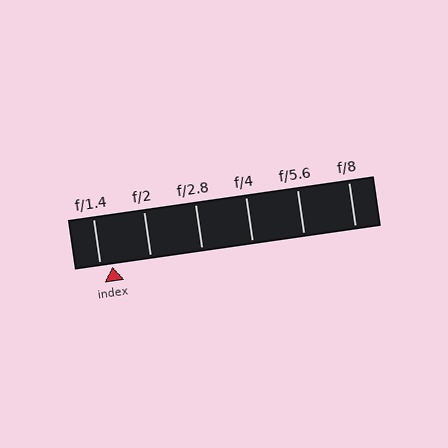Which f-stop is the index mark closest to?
The index mark is closest to f/1.4.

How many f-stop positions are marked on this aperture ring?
There are 6 f-stop positions marked.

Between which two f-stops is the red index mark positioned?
The index mark is between f/1.4 and f/2.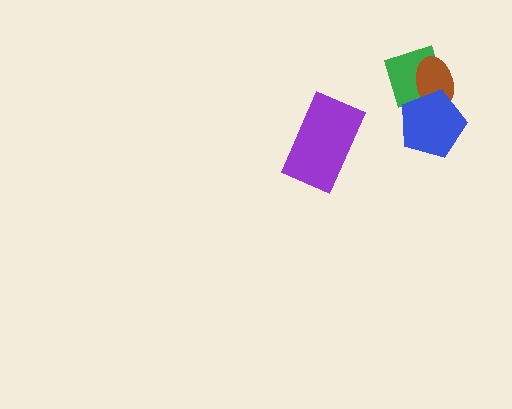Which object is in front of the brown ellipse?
The blue pentagon is in front of the brown ellipse.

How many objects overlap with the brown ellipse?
2 objects overlap with the brown ellipse.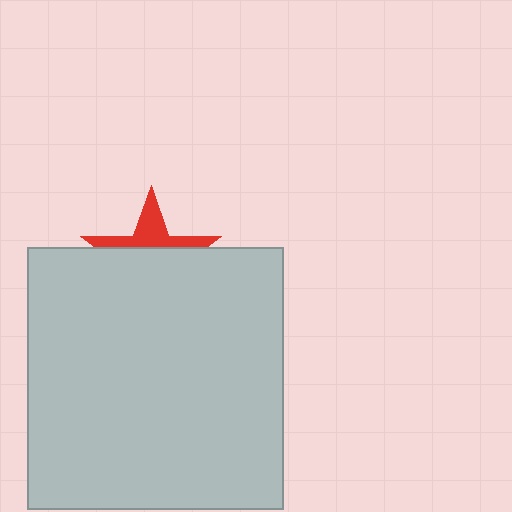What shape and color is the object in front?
The object in front is a light gray rectangle.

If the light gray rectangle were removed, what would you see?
You would see the complete red star.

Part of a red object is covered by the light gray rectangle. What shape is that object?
It is a star.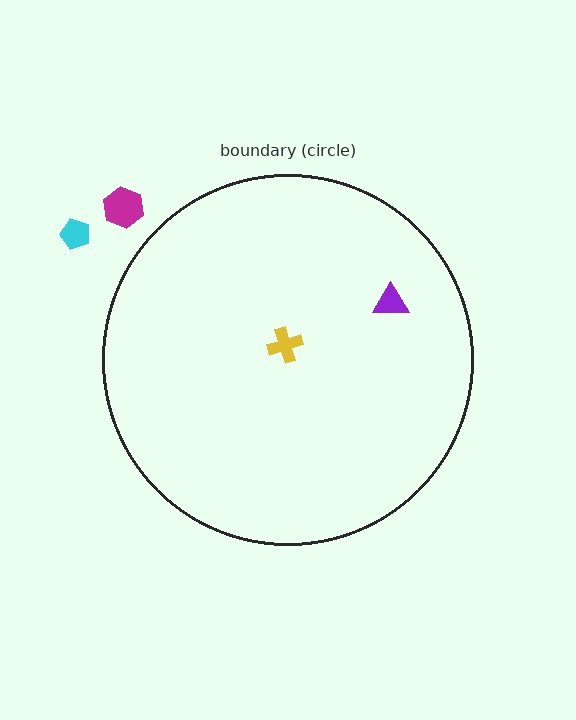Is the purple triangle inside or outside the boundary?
Inside.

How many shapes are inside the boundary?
2 inside, 2 outside.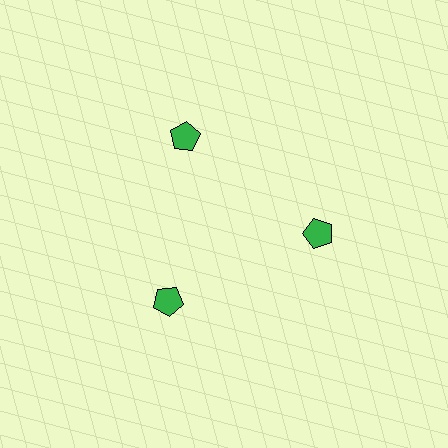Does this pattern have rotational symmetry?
Yes, this pattern has 3-fold rotational symmetry. It looks the same after rotating 120 degrees around the center.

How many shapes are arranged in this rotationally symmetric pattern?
There are 3 shapes, arranged in 3 groups of 1.